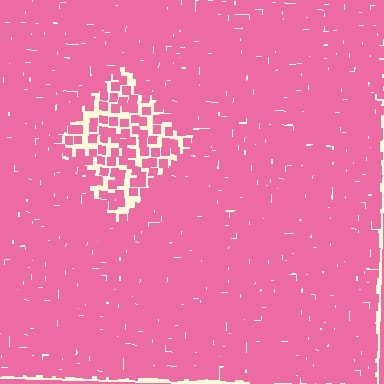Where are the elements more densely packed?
The elements are more densely packed outside the diamond boundary.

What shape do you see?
I see a diamond.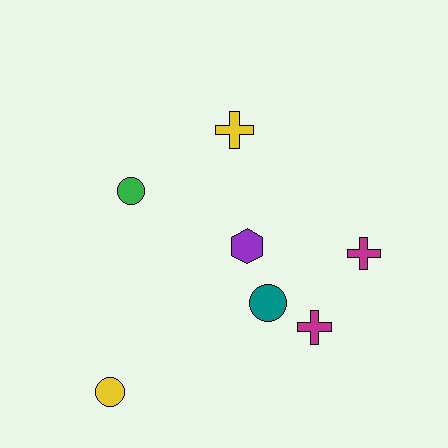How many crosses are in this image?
There are 3 crosses.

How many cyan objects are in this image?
There are no cyan objects.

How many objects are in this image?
There are 7 objects.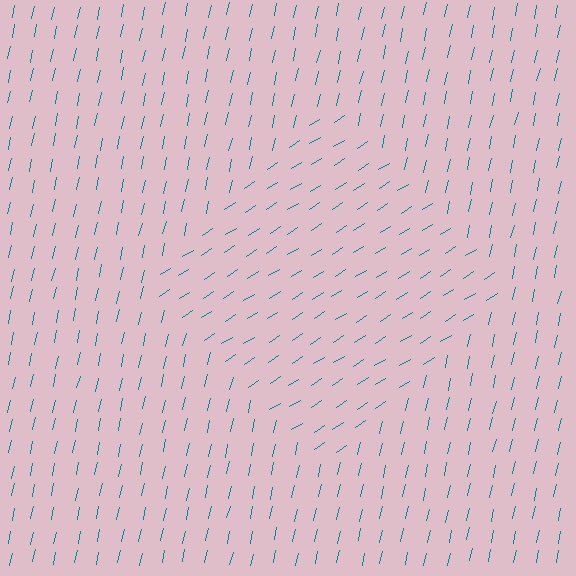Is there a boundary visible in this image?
Yes, there is a texture boundary formed by a change in line orientation.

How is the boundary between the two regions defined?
The boundary is defined purely by a change in line orientation (approximately 45 degrees difference). All lines are the same color and thickness.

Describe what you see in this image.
The image is filled with small teal line segments. A diamond region in the image has lines oriented differently from the surrounding lines, creating a visible texture boundary.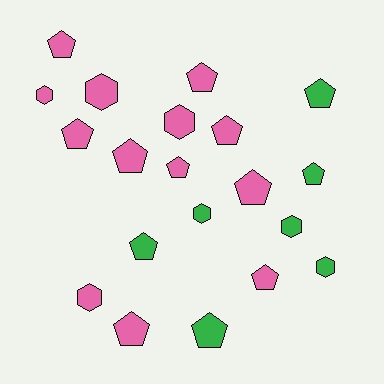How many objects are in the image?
There are 20 objects.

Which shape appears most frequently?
Pentagon, with 13 objects.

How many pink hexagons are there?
There are 4 pink hexagons.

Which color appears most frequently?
Pink, with 13 objects.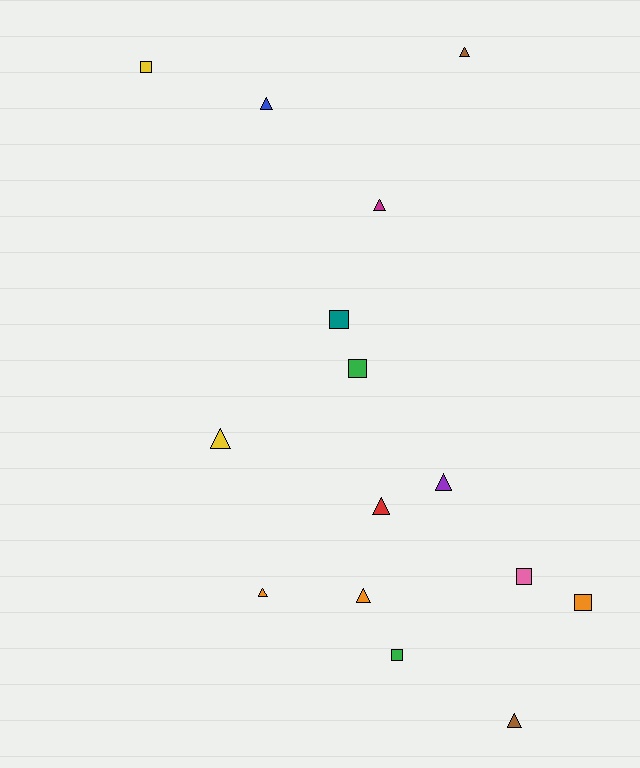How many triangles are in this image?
There are 9 triangles.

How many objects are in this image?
There are 15 objects.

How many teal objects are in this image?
There is 1 teal object.